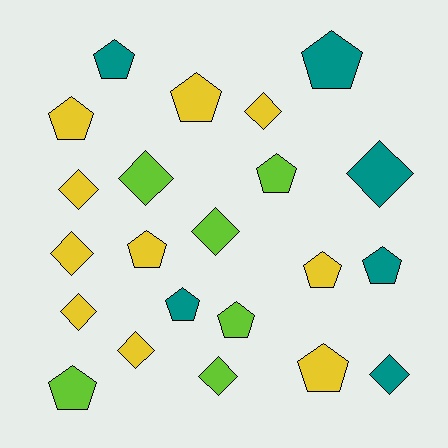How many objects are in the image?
There are 22 objects.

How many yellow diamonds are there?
There are 5 yellow diamonds.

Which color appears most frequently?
Yellow, with 10 objects.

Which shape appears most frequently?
Pentagon, with 12 objects.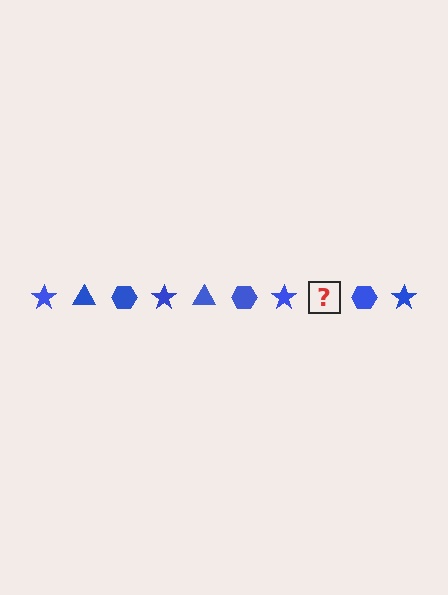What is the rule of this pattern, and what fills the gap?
The rule is that the pattern cycles through star, triangle, hexagon shapes in blue. The gap should be filled with a blue triangle.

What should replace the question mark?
The question mark should be replaced with a blue triangle.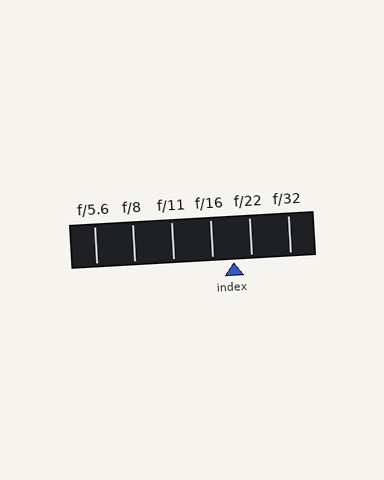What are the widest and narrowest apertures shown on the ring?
The widest aperture shown is f/5.6 and the narrowest is f/32.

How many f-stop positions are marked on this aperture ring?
There are 6 f-stop positions marked.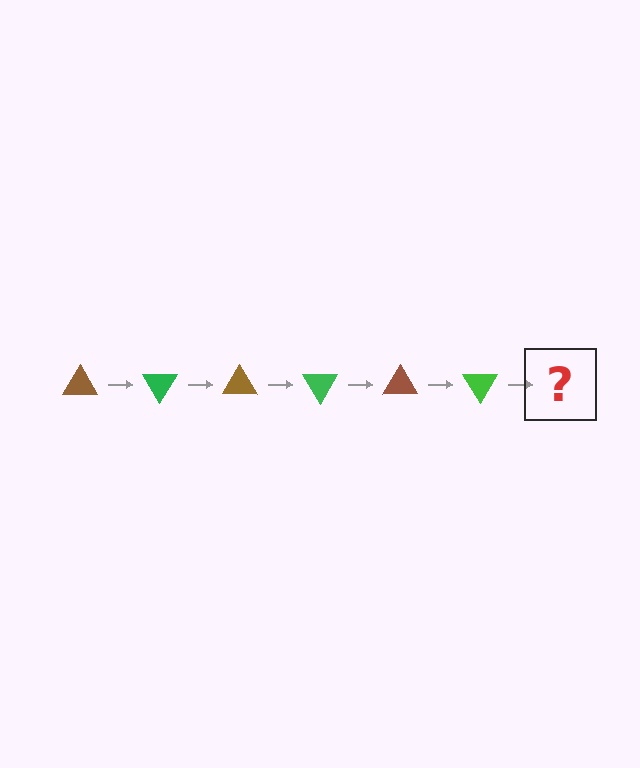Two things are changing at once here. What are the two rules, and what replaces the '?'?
The two rules are that it rotates 60 degrees each step and the color cycles through brown and green. The '?' should be a brown triangle, rotated 360 degrees from the start.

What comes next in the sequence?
The next element should be a brown triangle, rotated 360 degrees from the start.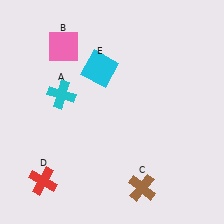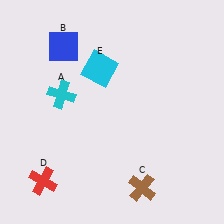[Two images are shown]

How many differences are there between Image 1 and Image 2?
There is 1 difference between the two images.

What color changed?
The square (B) changed from pink in Image 1 to blue in Image 2.